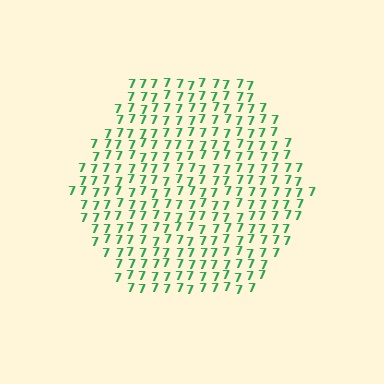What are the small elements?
The small elements are digit 7's.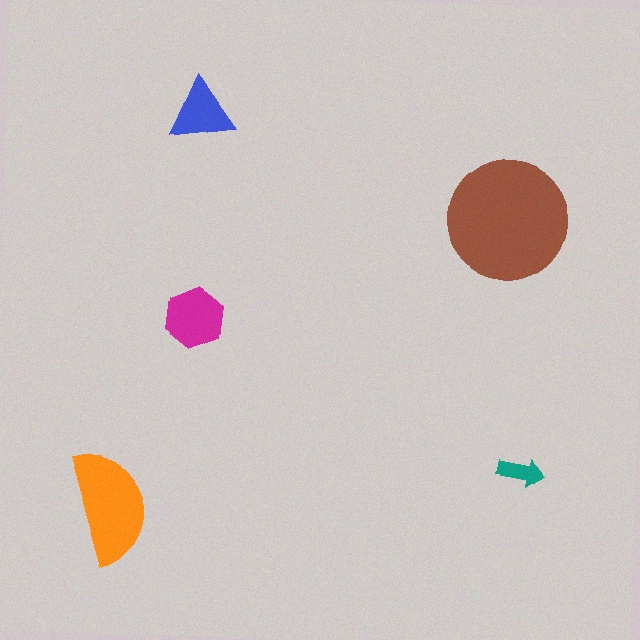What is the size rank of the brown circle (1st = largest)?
1st.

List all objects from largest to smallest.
The brown circle, the orange semicircle, the magenta hexagon, the blue triangle, the teal arrow.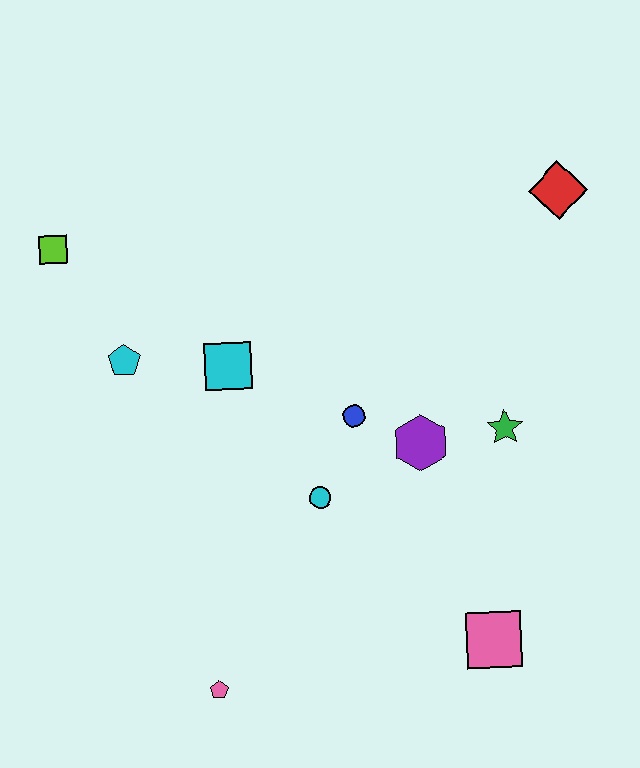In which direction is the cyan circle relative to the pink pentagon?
The cyan circle is above the pink pentagon.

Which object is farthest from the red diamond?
The pink pentagon is farthest from the red diamond.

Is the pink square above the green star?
No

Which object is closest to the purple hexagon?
The blue circle is closest to the purple hexagon.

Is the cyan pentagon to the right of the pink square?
No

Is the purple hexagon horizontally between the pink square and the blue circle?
Yes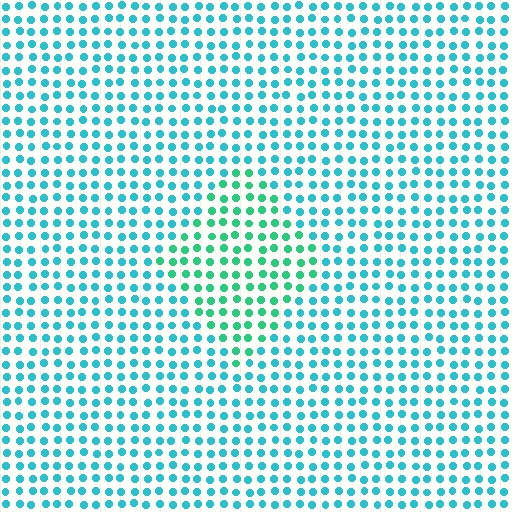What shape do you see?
I see a diamond.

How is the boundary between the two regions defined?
The boundary is defined purely by a slight shift in hue (about 32 degrees). Spacing, size, and orientation are identical on both sides.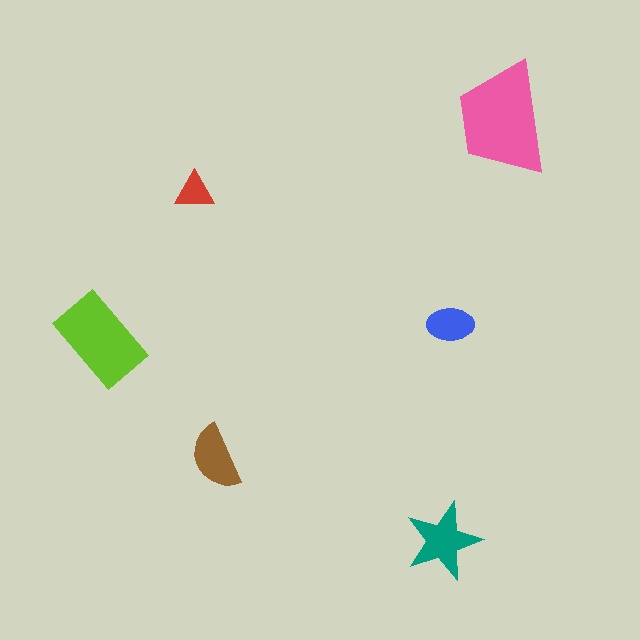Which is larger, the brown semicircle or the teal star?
The teal star.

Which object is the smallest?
The red triangle.